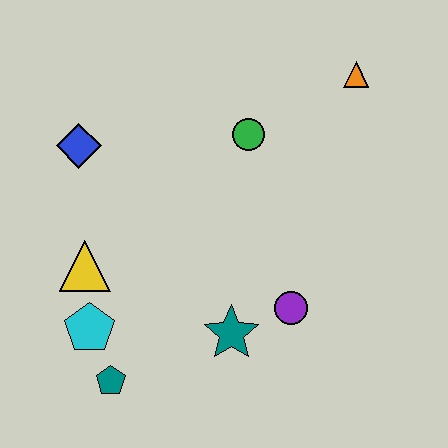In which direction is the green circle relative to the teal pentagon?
The green circle is above the teal pentagon.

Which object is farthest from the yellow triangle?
The orange triangle is farthest from the yellow triangle.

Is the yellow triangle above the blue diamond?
No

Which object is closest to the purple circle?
The teal star is closest to the purple circle.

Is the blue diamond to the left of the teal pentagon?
Yes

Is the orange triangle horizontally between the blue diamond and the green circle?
No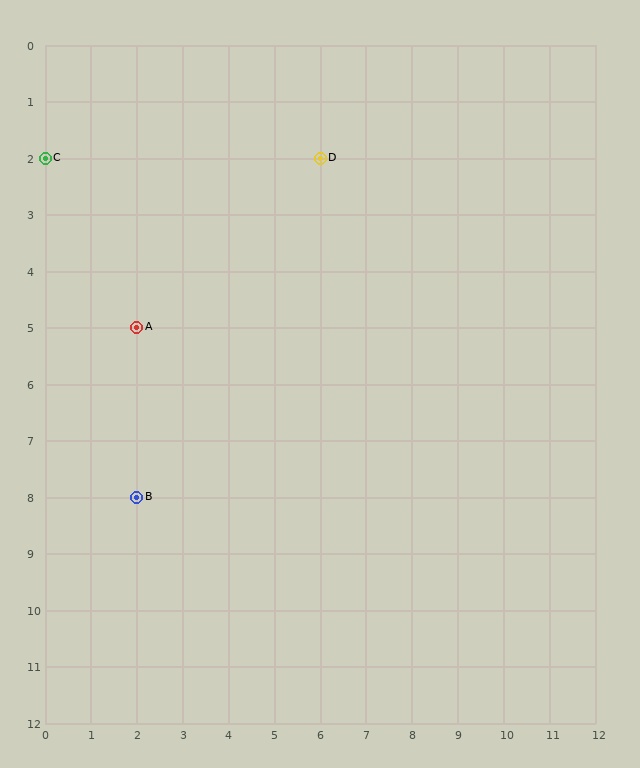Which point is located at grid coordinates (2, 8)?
Point B is at (2, 8).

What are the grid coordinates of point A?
Point A is at grid coordinates (2, 5).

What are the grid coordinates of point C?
Point C is at grid coordinates (0, 2).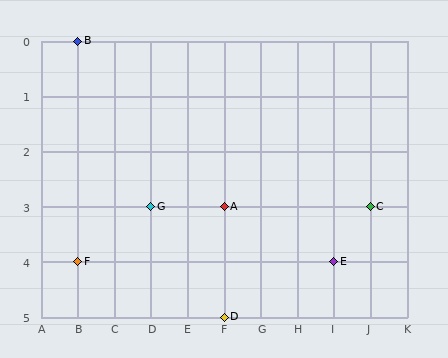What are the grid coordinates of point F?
Point F is at grid coordinates (B, 4).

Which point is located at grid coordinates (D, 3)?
Point G is at (D, 3).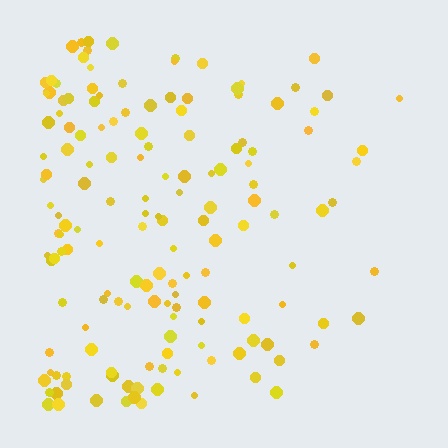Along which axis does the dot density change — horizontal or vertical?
Horizontal.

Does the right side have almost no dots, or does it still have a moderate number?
Still a moderate number, just noticeably fewer than the left.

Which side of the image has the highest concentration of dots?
The left.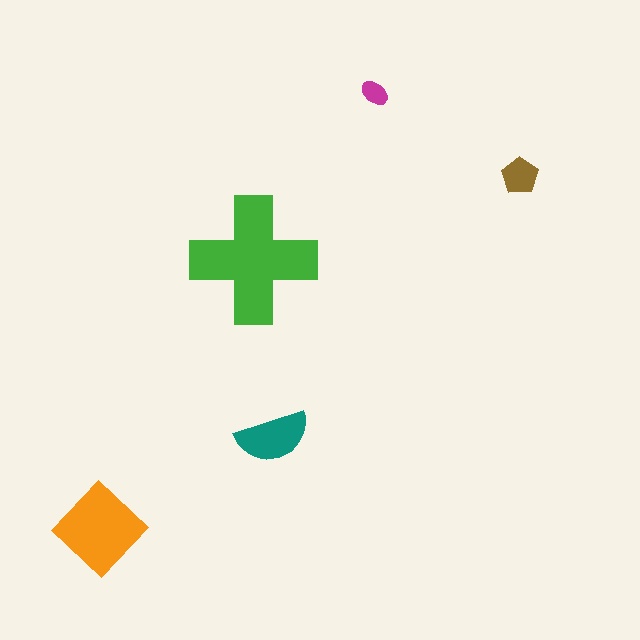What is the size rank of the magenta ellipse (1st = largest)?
5th.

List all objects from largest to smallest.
The green cross, the orange diamond, the teal semicircle, the brown pentagon, the magenta ellipse.